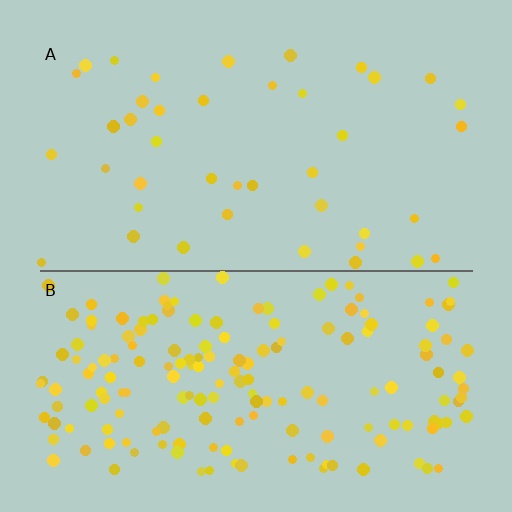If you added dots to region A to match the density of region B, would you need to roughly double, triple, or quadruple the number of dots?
Approximately quadruple.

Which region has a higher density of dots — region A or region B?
B (the bottom).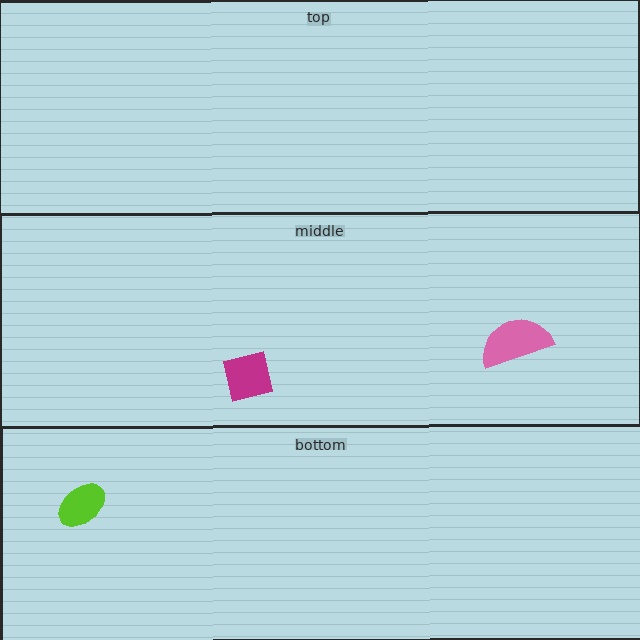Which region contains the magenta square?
The middle region.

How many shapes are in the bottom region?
1.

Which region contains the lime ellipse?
The bottom region.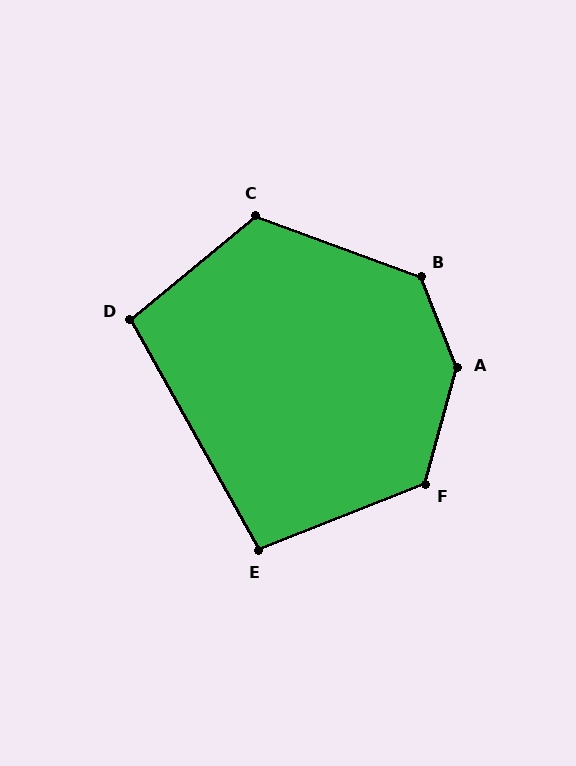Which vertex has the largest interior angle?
A, at approximately 142 degrees.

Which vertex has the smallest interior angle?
E, at approximately 97 degrees.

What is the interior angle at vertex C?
Approximately 120 degrees (obtuse).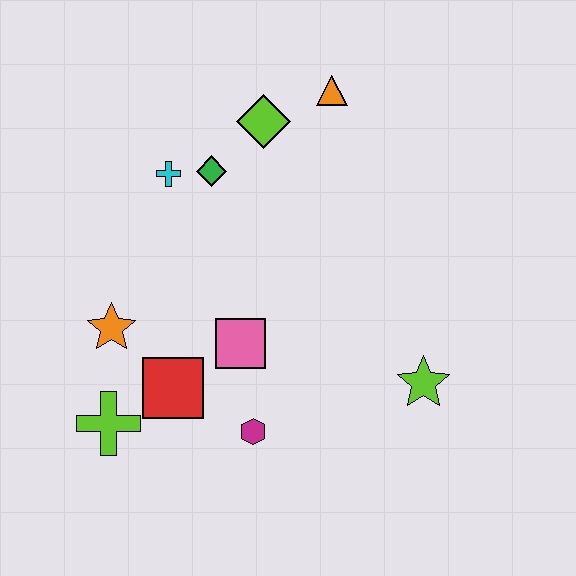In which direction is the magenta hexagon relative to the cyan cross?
The magenta hexagon is below the cyan cross.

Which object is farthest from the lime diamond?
The lime cross is farthest from the lime diamond.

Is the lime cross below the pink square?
Yes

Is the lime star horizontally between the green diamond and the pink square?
No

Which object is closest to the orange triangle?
The lime diamond is closest to the orange triangle.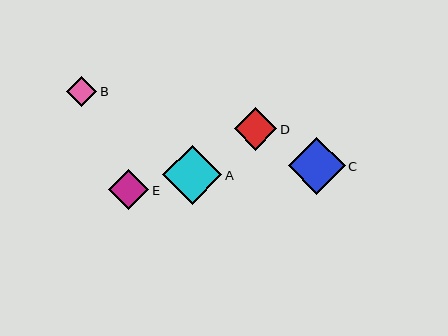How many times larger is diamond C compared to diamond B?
Diamond C is approximately 1.9 times the size of diamond B.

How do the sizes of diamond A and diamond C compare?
Diamond A and diamond C are approximately the same size.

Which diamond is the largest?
Diamond A is the largest with a size of approximately 59 pixels.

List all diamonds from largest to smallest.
From largest to smallest: A, C, D, E, B.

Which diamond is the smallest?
Diamond B is the smallest with a size of approximately 30 pixels.